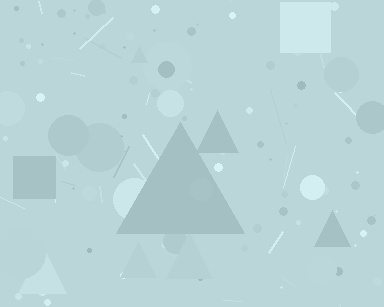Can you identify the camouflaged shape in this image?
The camouflaged shape is a triangle.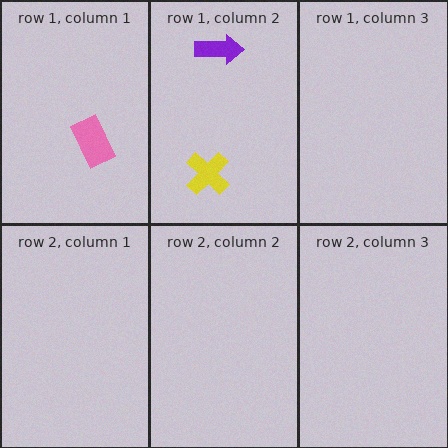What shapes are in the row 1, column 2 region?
The purple arrow, the yellow cross.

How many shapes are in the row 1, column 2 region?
2.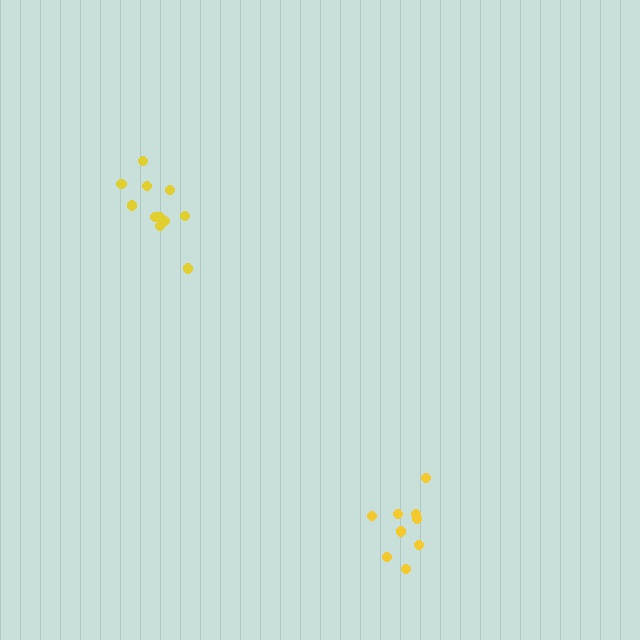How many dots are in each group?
Group 1: 9 dots, Group 2: 11 dots (20 total).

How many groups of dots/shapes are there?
There are 2 groups.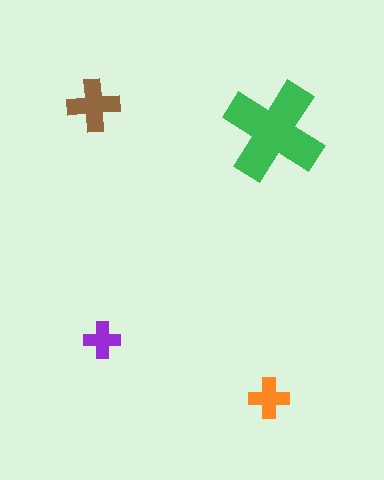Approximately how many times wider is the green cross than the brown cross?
About 2 times wider.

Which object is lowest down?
The orange cross is bottommost.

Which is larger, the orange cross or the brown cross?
The brown one.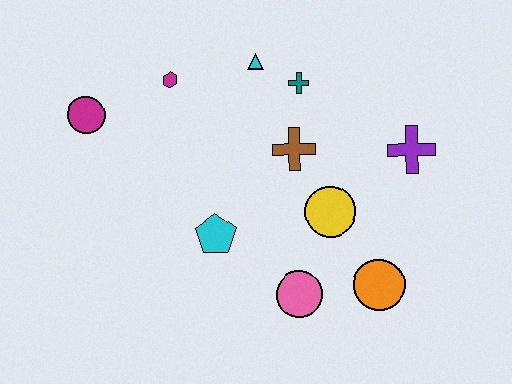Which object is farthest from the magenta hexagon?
The orange circle is farthest from the magenta hexagon.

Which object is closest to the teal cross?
The cyan triangle is closest to the teal cross.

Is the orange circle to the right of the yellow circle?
Yes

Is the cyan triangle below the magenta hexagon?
No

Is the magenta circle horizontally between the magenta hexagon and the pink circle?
No